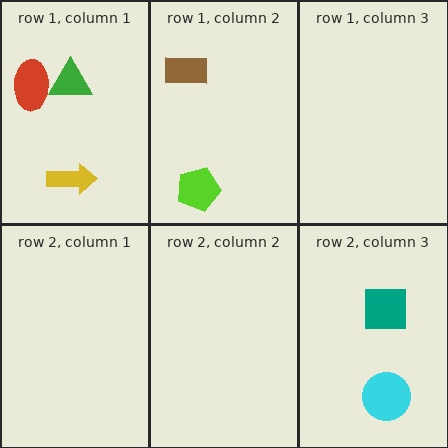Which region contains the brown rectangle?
The row 1, column 2 region.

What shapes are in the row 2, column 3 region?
The teal square, the cyan circle.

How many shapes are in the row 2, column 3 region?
2.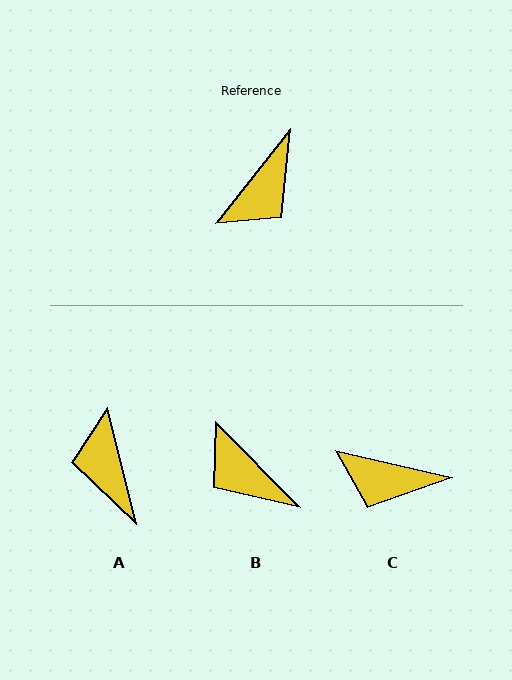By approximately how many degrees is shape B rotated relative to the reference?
Approximately 97 degrees clockwise.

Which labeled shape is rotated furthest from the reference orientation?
A, about 128 degrees away.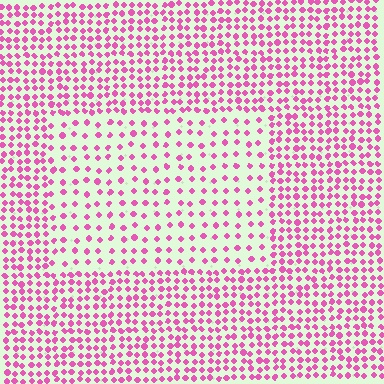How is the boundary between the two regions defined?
The boundary is defined by a change in element density (approximately 2.0x ratio). All elements are the same color, size, and shape.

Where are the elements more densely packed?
The elements are more densely packed outside the rectangle boundary.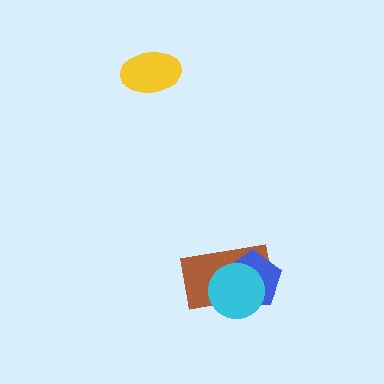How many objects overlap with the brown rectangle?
2 objects overlap with the brown rectangle.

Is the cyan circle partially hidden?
No, no other shape covers it.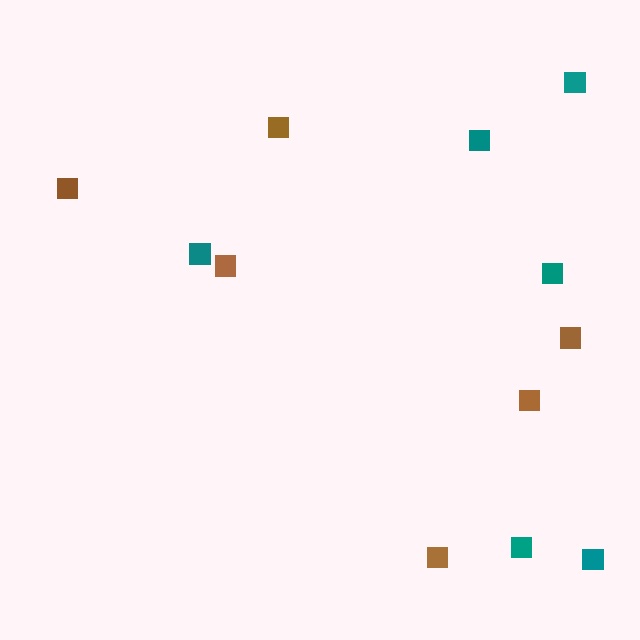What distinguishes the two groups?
There are 2 groups: one group of brown squares (6) and one group of teal squares (6).